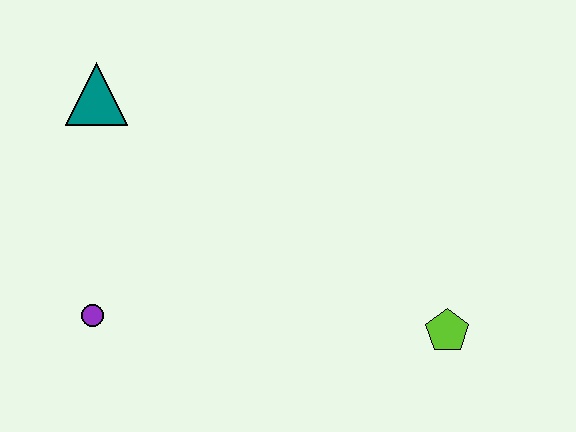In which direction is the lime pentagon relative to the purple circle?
The lime pentagon is to the right of the purple circle.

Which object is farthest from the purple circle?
The lime pentagon is farthest from the purple circle.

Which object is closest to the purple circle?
The teal triangle is closest to the purple circle.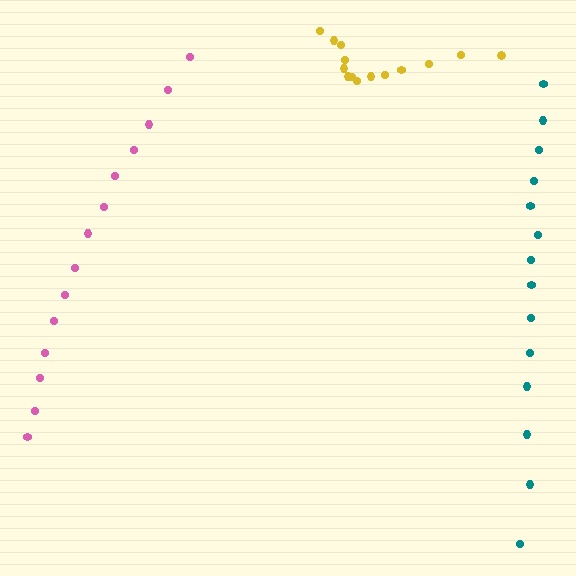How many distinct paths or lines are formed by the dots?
There are 3 distinct paths.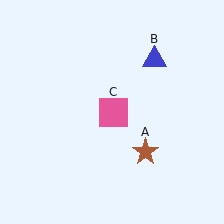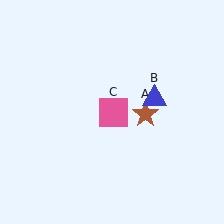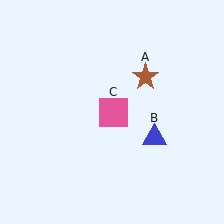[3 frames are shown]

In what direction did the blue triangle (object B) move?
The blue triangle (object B) moved down.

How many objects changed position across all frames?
2 objects changed position: brown star (object A), blue triangle (object B).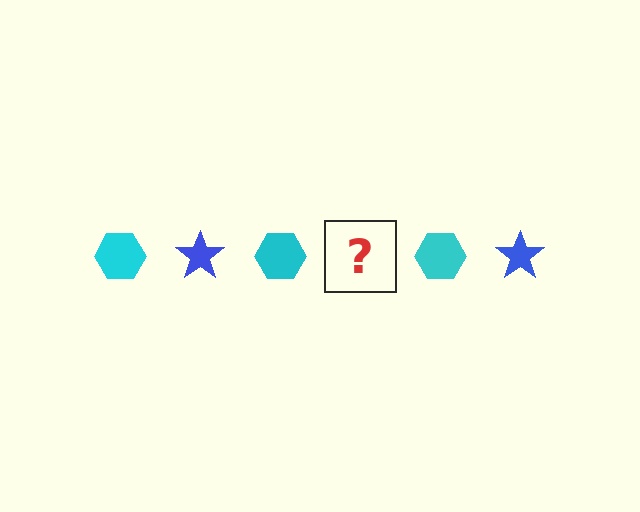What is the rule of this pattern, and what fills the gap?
The rule is that the pattern alternates between cyan hexagon and blue star. The gap should be filled with a blue star.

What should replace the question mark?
The question mark should be replaced with a blue star.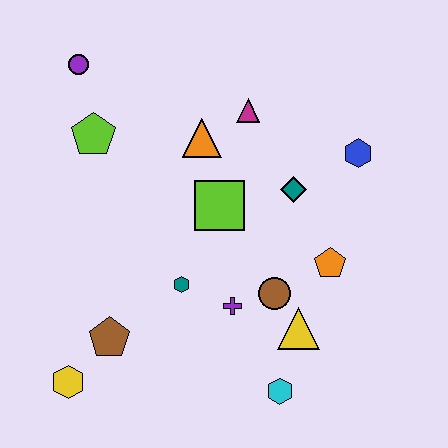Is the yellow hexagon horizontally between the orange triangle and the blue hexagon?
No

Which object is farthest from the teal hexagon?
The purple circle is farthest from the teal hexagon.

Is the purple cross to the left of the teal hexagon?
No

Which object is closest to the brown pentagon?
The yellow hexagon is closest to the brown pentagon.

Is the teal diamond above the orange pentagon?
Yes